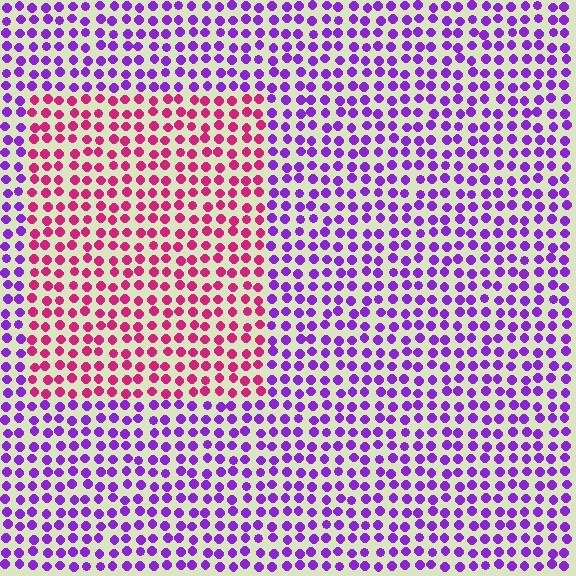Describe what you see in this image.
The image is filled with small purple elements in a uniform arrangement. A rectangle-shaped region is visible where the elements are tinted to a slightly different hue, forming a subtle color boundary.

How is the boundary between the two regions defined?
The boundary is defined purely by a slight shift in hue (about 54 degrees). Spacing, size, and orientation are identical on both sides.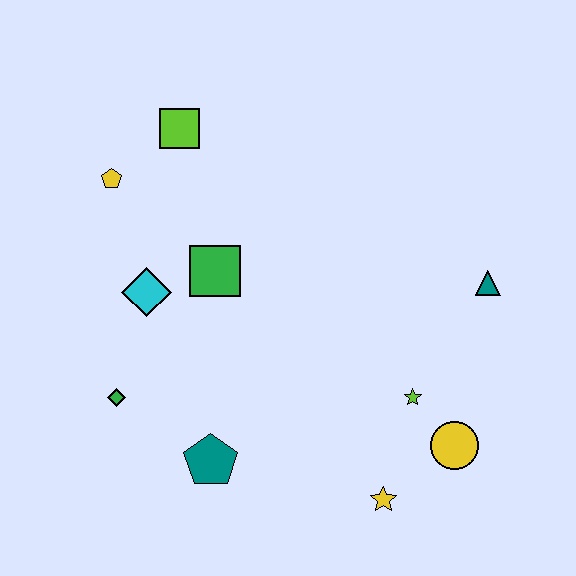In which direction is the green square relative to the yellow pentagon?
The green square is to the right of the yellow pentagon.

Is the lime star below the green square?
Yes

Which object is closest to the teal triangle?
The lime star is closest to the teal triangle.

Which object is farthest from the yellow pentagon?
The yellow circle is farthest from the yellow pentagon.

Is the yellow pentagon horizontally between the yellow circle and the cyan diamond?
No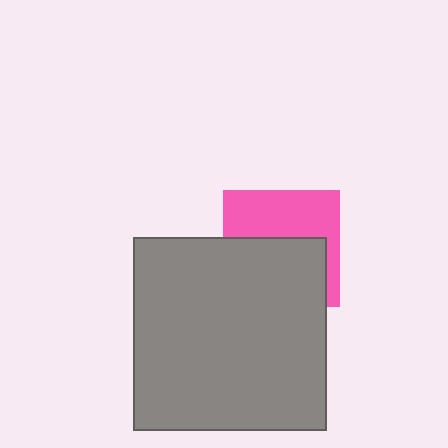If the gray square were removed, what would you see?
You would see the complete pink square.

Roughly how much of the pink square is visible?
About half of it is visible (roughly 47%).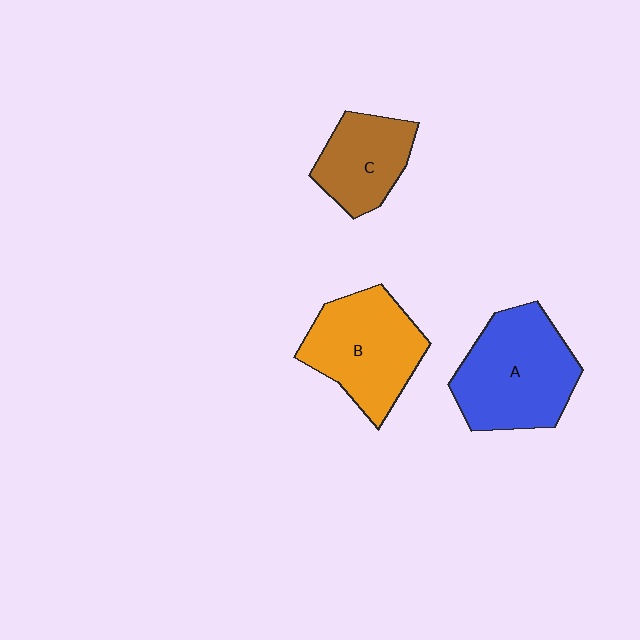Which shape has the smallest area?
Shape C (brown).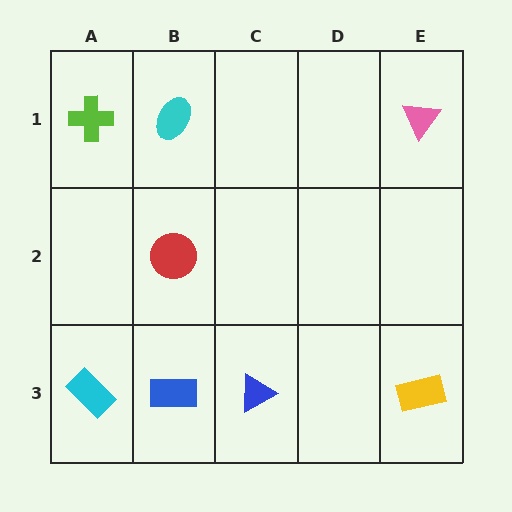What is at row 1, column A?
A lime cross.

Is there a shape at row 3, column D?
No, that cell is empty.